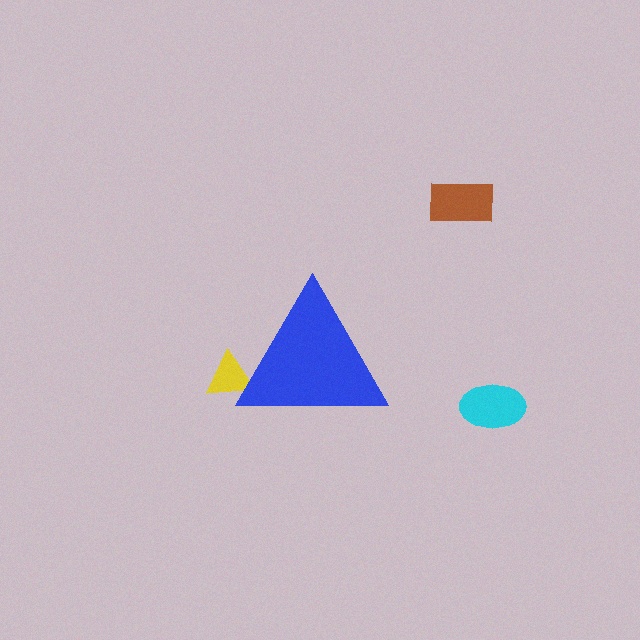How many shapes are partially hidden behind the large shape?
1 shape is partially hidden.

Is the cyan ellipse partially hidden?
No, the cyan ellipse is fully visible.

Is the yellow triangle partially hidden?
Yes, the yellow triangle is partially hidden behind the blue triangle.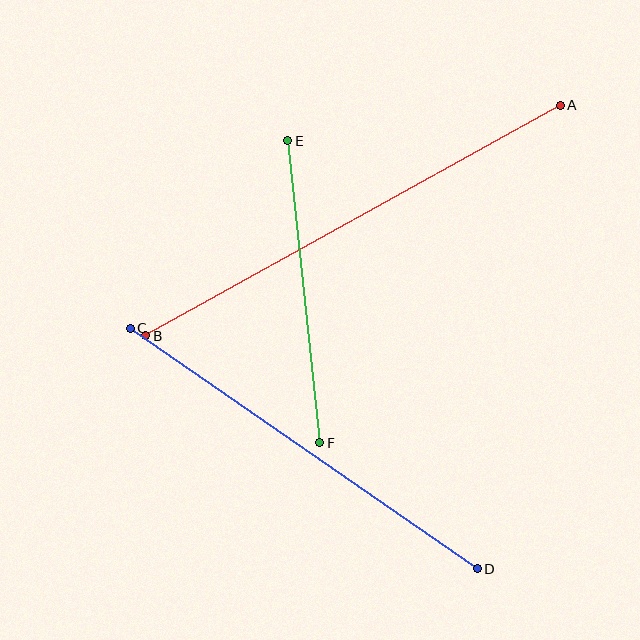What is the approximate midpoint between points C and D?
The midpoint is at approximately (304, 449) pixels.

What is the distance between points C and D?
The distance is approximately 422 pixels.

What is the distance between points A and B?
The distance is approximately 475 pixels.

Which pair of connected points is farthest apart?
Points A and B are farthest apart.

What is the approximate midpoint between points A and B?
The midpoint is at approximately (353, 221) pixels.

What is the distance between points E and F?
The distance is approximately 304 pixels.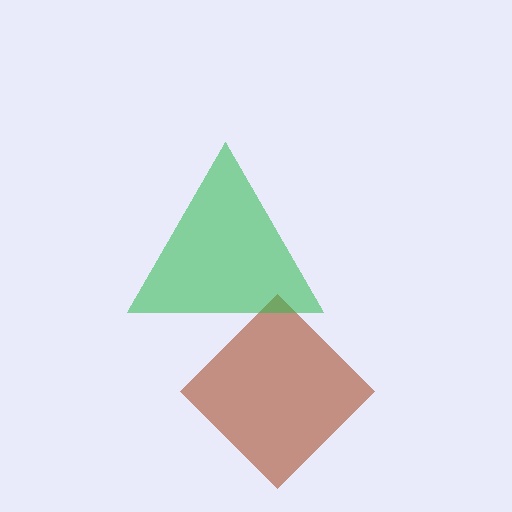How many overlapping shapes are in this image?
There are 2 overlapping shapes in the image.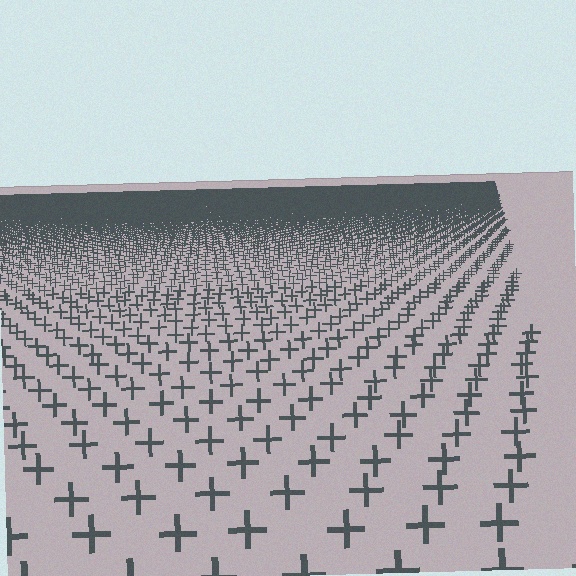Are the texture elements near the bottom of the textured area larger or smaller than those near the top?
Larger. Near the bottom, elements are closer to the viewer and appear at a bigger on-screen size.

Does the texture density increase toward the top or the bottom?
Density increases toward the top.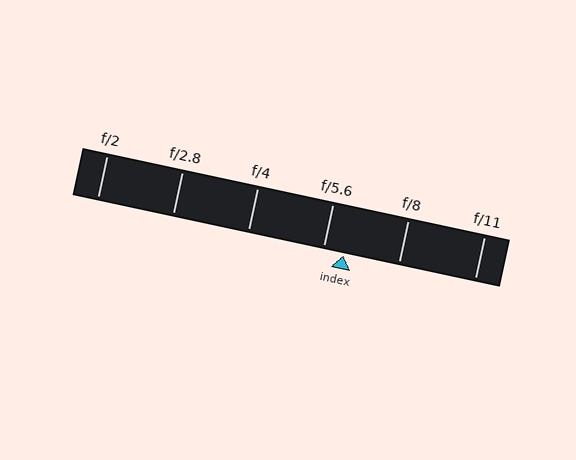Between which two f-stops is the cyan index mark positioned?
The index mark is between f/5.6 and f/8.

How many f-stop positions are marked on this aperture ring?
There are 6 f-stop positions marked.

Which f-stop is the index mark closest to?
The index mark is closest to f/5.6.